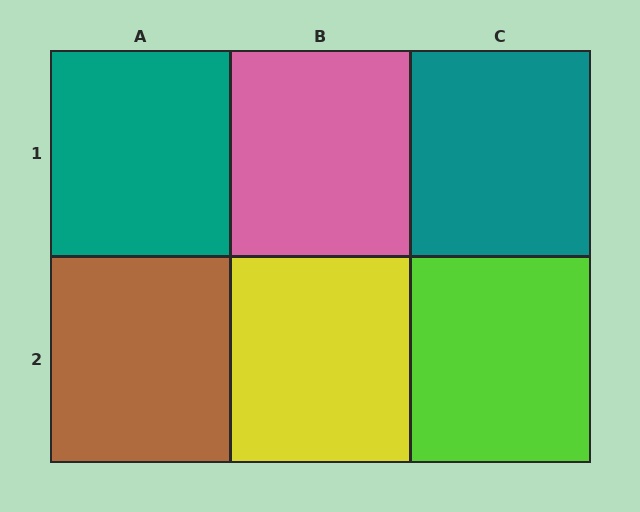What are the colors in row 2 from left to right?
Brown, yellow, lime.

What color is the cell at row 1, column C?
Teal.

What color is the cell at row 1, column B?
Pink.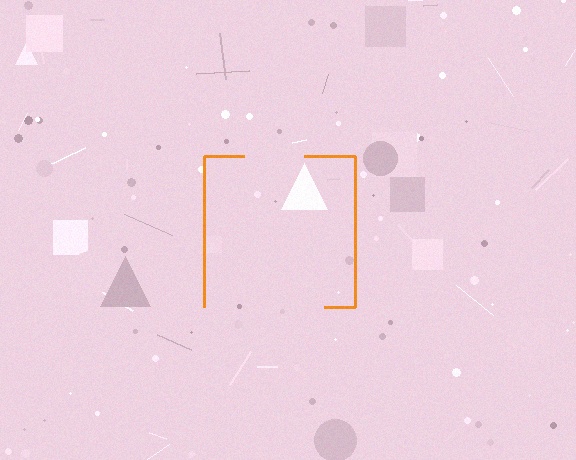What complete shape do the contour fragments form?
The contour fragments form a square.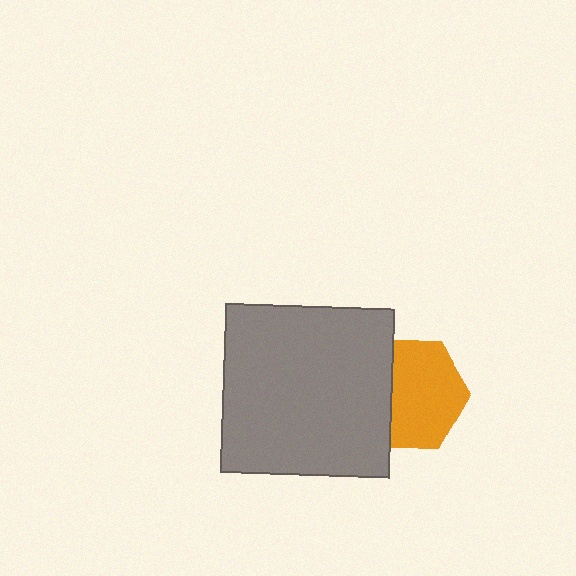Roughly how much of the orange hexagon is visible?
Most of it is visible (roughly 68%).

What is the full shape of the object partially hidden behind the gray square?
The partially hidden object is an orange hexagon.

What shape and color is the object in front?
The object in front is a gray square.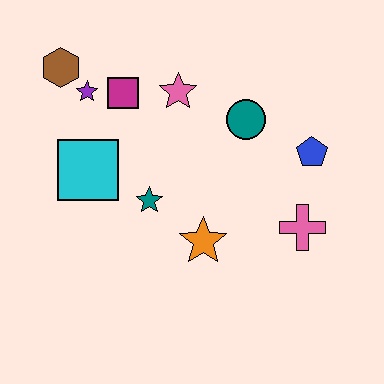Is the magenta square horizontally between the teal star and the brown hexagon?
Yes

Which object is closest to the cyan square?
The teal star is closest to the cyan square.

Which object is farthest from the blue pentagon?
The brown hexagon is farthest from the blue pentagon.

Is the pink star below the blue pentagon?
No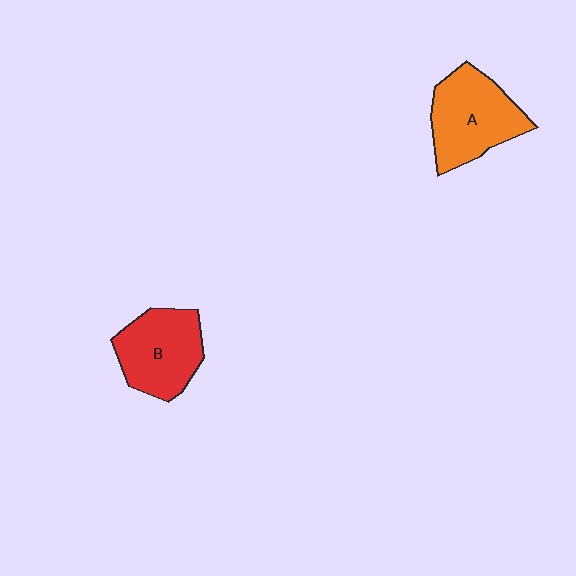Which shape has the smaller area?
Shape B (red).